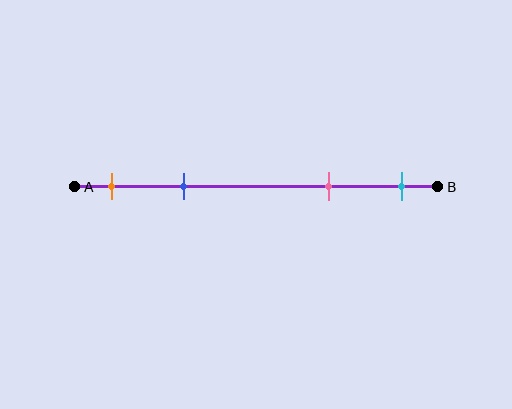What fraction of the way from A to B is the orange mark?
The orange mark is approximately 10% (0.1) of the way from A to B.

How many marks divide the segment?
There are 4 marks dividing the segment.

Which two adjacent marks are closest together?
The orange and blue marks are the closest adjacent pair.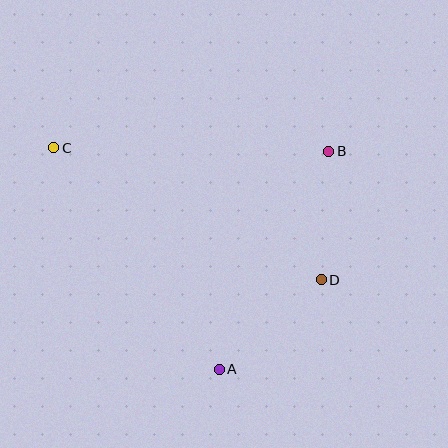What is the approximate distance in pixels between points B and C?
The distance between B and C is approximately 275 pixels.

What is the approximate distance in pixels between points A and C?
The distance between A and C is approximately 276 pixels.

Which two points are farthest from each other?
Points C and D are farthest from each other.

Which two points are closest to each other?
Points B and D are closest to each other.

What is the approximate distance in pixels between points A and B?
The distance between A and B is approximately 244 pixels.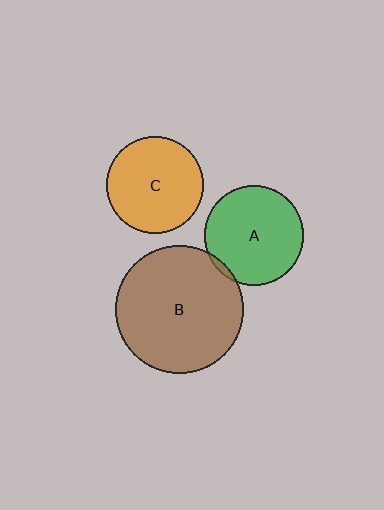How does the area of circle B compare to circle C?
Approximately 1.7 times.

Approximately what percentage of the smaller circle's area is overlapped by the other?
Approximately 5%.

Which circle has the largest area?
Circle B (brown).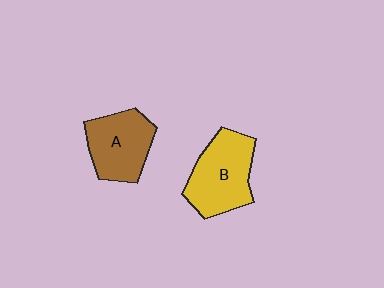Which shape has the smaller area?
Shape A (brown).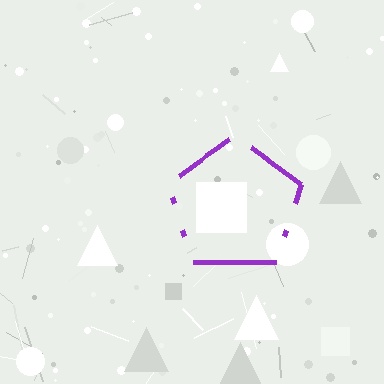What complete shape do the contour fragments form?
The contour fragments form a pentagon.